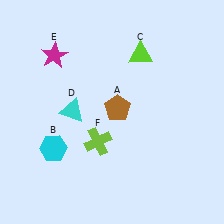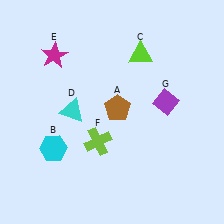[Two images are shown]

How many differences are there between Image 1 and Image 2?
There is 1 difference between the two images.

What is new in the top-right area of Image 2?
A purple diamond (G) was added in the top-right area of Image 2.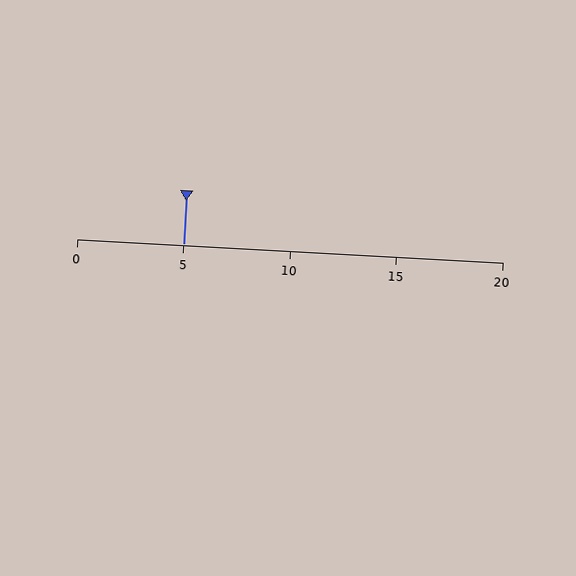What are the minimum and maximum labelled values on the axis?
The axis runs from 0 to 20.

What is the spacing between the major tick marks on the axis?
The major ticks are spaced 5 apart.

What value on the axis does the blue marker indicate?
The marker indicates approximately 5.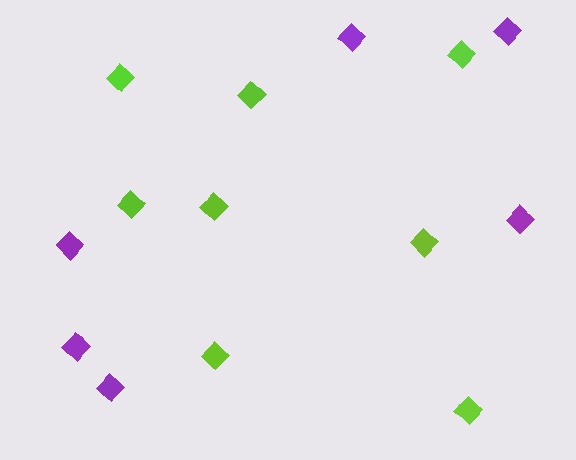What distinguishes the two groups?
There are 2 groups: one group of purple diamonds (6) and one group of lime diamonds (8).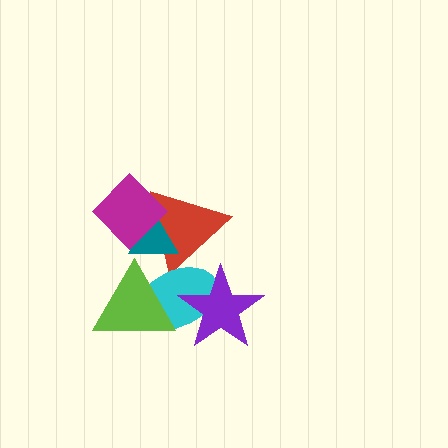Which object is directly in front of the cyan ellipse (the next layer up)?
The purple star is directly in front of the cyan ellipse.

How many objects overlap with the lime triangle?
1 object overlaps with the lime triangle.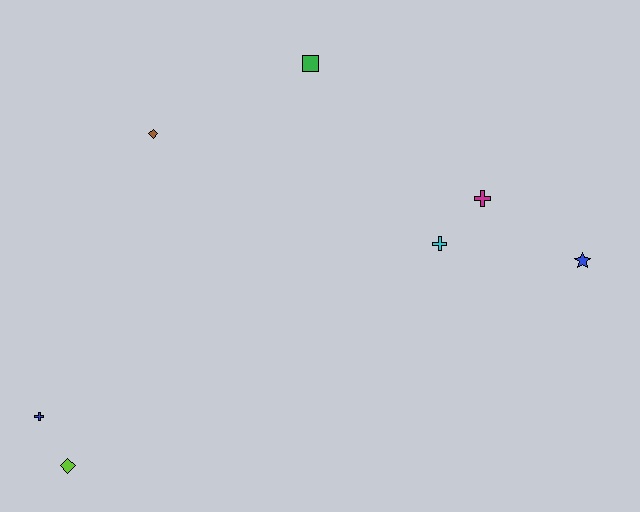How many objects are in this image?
There are 7 objects.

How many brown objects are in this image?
There is 1 brown object.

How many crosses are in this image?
There are 3 crosses.